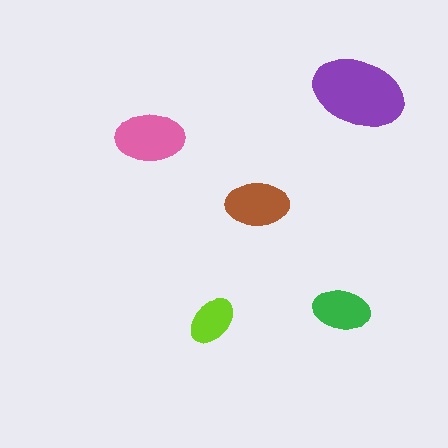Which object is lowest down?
The lime ellipse is bottommost.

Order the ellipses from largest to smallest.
the purple one, the pink one, the brown one, the green one, the lime one.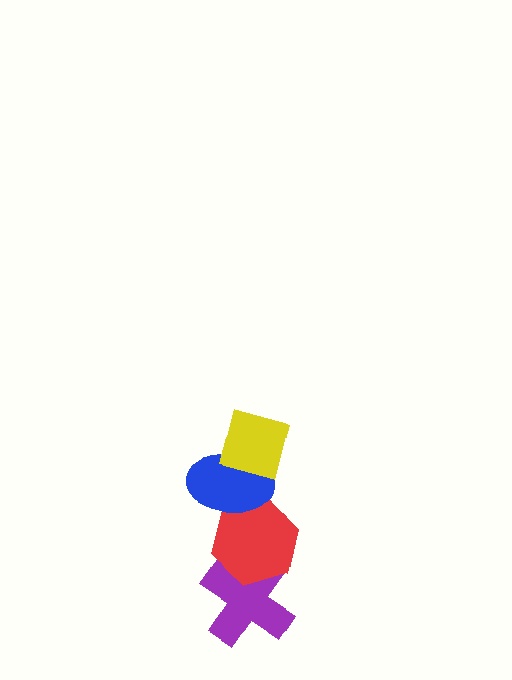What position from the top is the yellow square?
The yellow square is 1st from the top.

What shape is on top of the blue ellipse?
The yellow square is on top of the blue ellipse.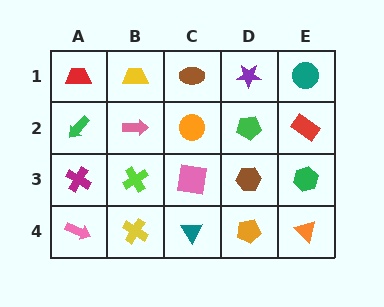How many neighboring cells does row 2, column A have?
3.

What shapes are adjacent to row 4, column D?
A brown hexagon (row 3, column D), a teal triangle (row 4, column C), an orange triangle (row 4, column E).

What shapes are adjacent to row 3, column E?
A red rectangle (row 2, column E), an orange triangle (row 4, column E), a brown hexagon (row 3, column D).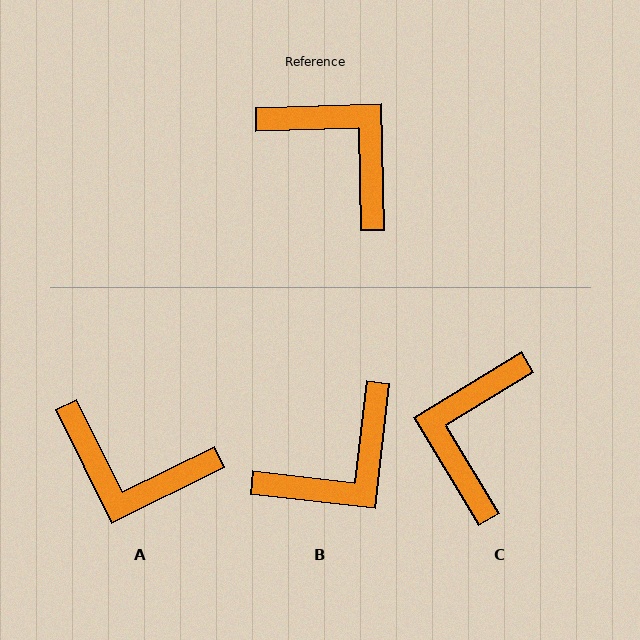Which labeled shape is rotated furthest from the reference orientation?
A, about 155 degrees away.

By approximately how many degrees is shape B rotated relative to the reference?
Approximately 98 degrees clockwise.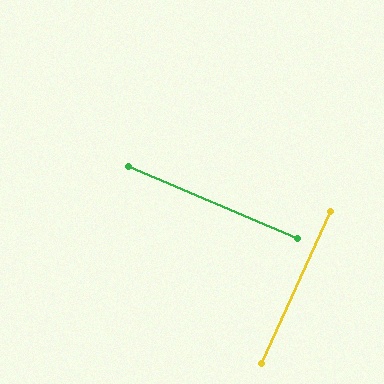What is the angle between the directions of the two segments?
Approximately 88 degrees.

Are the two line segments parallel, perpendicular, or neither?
Perpendicular — they meet at approximately 88°.